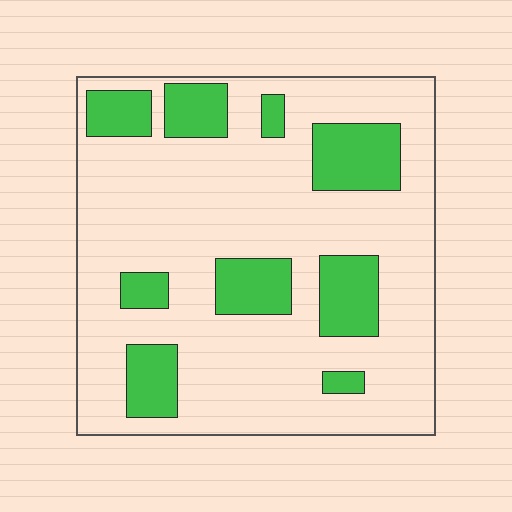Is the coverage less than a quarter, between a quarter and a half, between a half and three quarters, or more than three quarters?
Less than a quarter.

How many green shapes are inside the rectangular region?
9.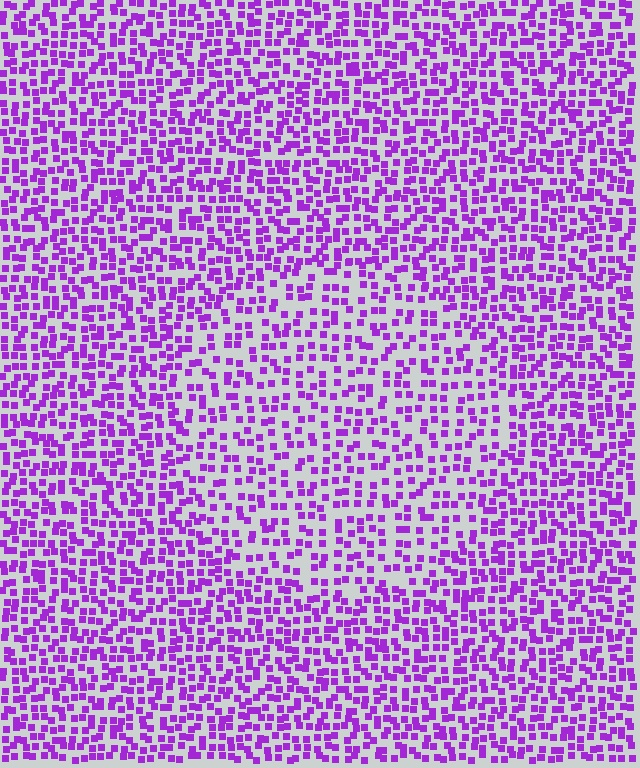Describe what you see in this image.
The image contains small purple elements arranged at two different densities. A circle-shaped region is visible where the elements are less densely packed than the surrounding area.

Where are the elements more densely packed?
The elements are more densely packed outside the circle boundary.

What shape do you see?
I see a circle.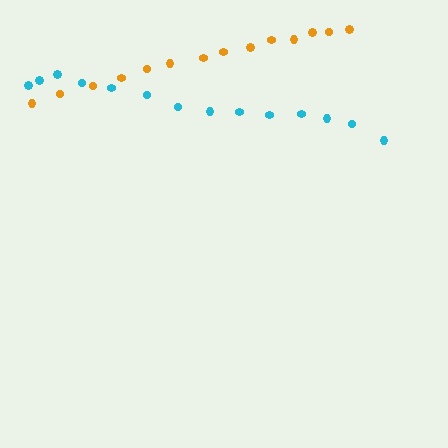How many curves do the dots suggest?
There are 2 distinct paths.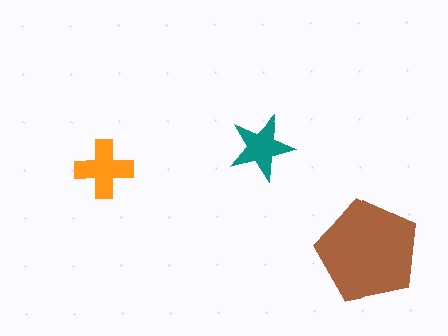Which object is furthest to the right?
The brown pentagon is rightmost.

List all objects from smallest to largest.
The teal star, the orange cross, the brown pentagon.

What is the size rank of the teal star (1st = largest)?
3rd.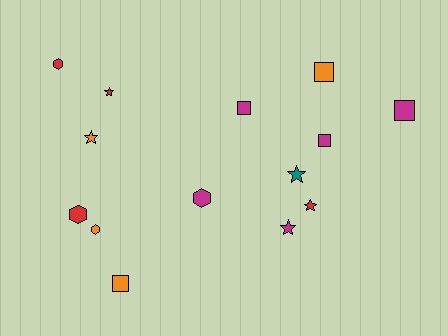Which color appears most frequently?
Magenta, with 5 objects.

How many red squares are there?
There are no red squares.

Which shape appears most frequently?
Star, with 5 objects.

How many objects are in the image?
There are 14 objects.